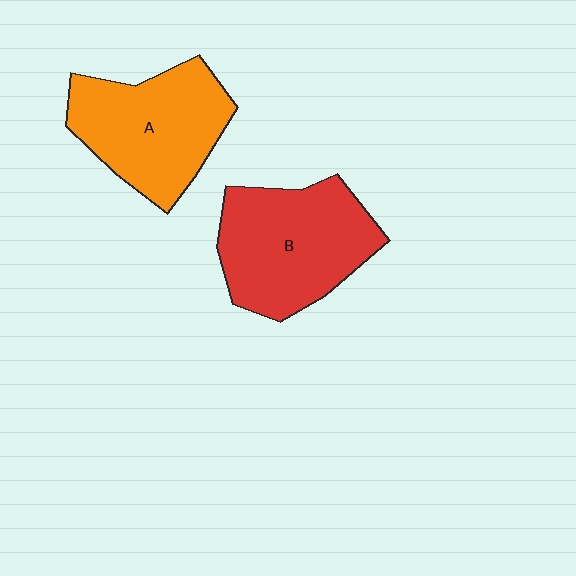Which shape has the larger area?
Shape B (red).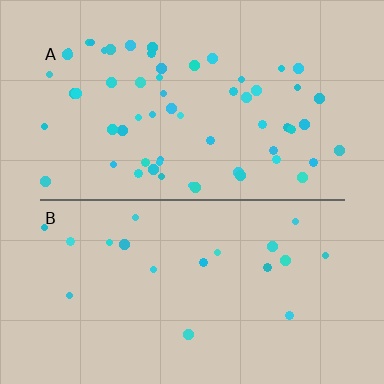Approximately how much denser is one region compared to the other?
Approximately 3.2× — region A over region B.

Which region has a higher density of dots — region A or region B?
A (the top).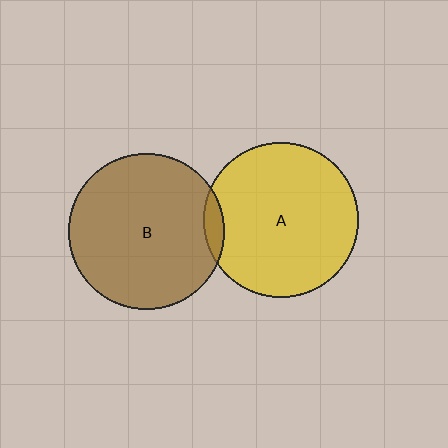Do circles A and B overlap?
Yes.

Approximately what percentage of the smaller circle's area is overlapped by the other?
Approximately 5%.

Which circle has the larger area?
Circle B (brown).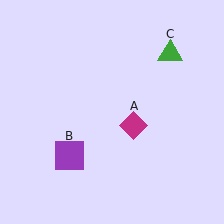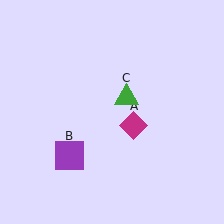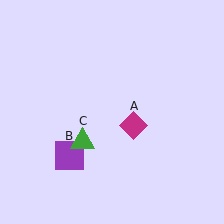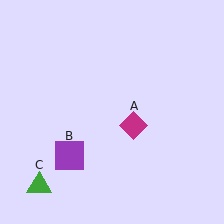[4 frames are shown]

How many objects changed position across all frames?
1 object changed position: green triangle (object C).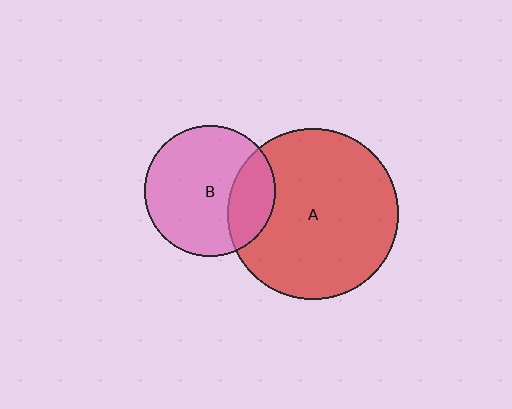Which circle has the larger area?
Circle A (red).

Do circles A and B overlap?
Yes.